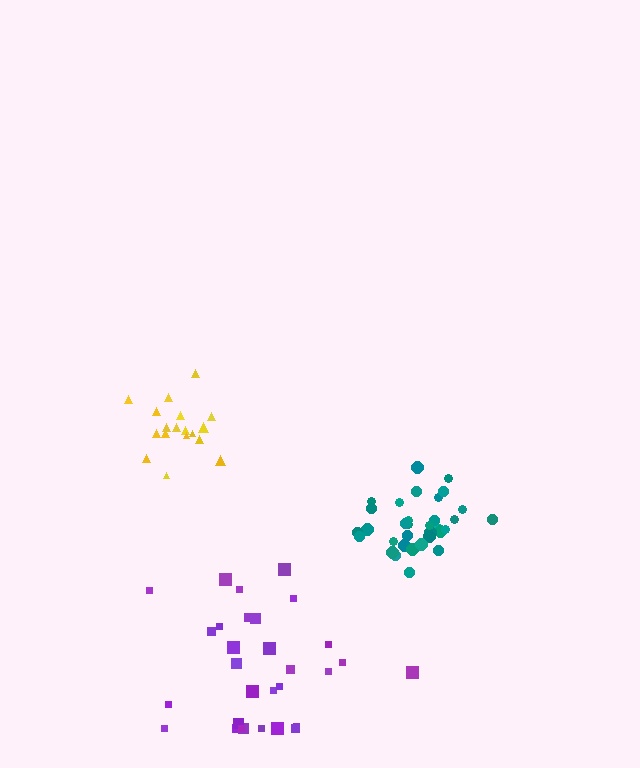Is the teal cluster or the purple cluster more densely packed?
Teal.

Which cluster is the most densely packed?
Teal.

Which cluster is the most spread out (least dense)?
Purple.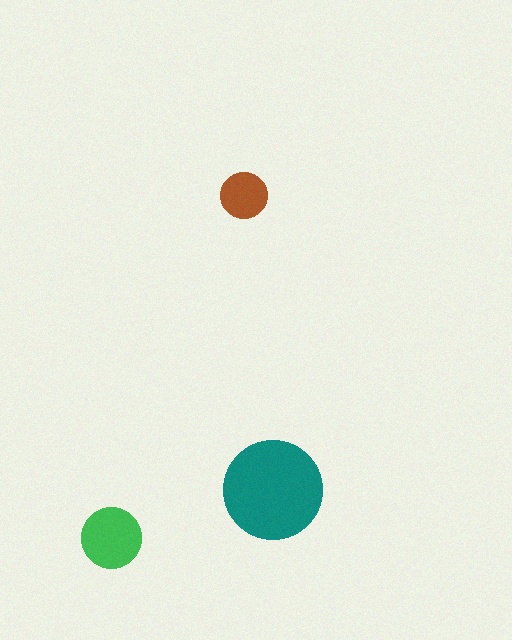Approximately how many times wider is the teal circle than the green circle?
About 1.5 times wider.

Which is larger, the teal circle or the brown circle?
The teal one.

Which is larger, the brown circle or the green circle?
The green one.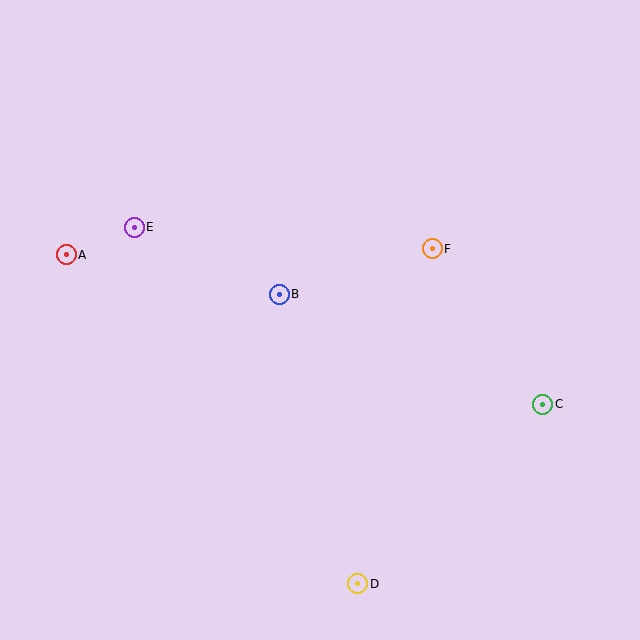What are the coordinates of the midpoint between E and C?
The midpoint between E and C is at (338, 316).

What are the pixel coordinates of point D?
Point D is at (358, 584).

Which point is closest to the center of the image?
Point B at (279, 294) is closest to the center.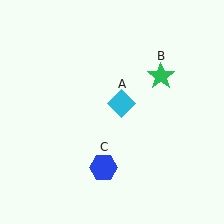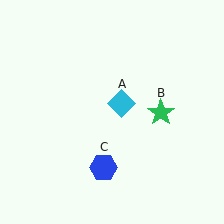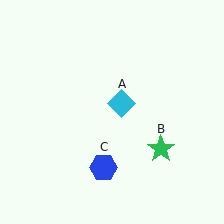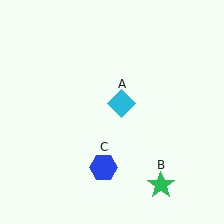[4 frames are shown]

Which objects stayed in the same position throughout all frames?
Cyan diamond (object A) and blue hexagon (object C) remained stationary.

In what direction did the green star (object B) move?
The green star (object B) moved down.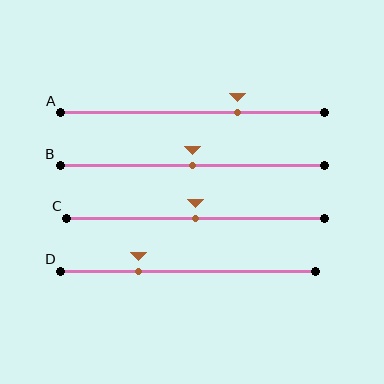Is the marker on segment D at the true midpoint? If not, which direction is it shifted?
No, the marker on segment D is shifted to the left by about 19% of the segment length.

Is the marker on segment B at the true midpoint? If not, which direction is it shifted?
Yes, the marker on segment B is at the true midpoint.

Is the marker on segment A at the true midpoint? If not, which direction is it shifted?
No, the marker on segment A is shifted to the right by about 17% of the segment length.